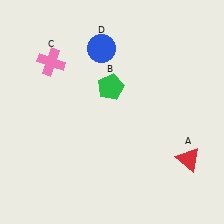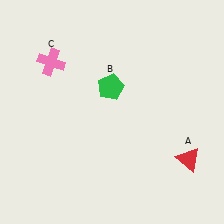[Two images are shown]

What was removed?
The blue circle (D) was removed in Image 2.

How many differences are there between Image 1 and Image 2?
There is 1 difference between the two images.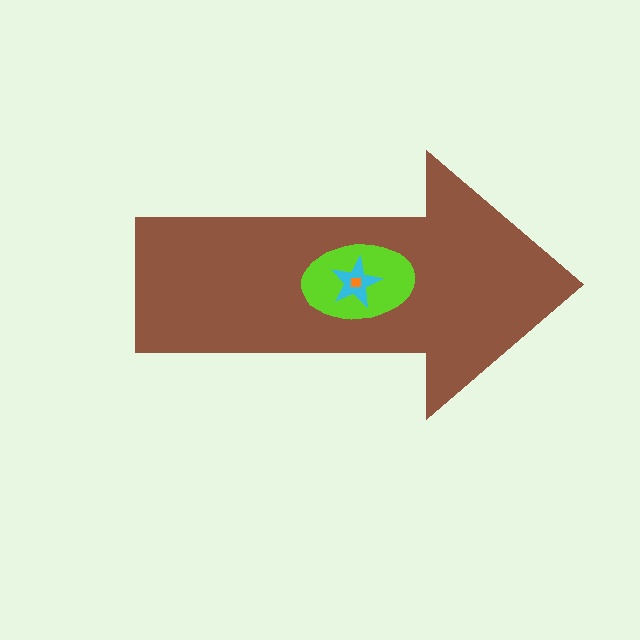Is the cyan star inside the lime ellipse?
Yes.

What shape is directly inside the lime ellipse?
The cyan star.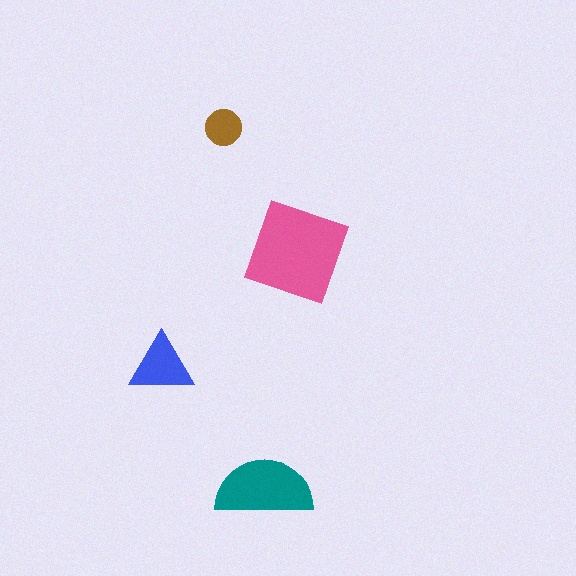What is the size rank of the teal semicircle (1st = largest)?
2nd.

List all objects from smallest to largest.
The brown circle, the blue triangle, the teal semicircle, the pink diamond.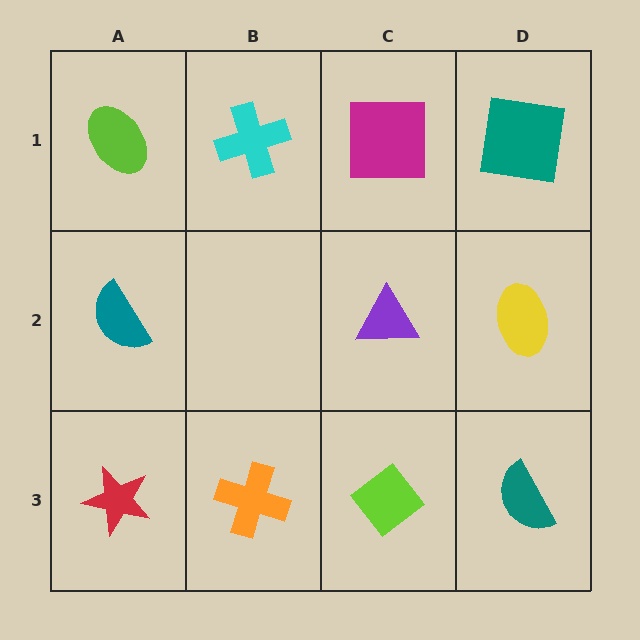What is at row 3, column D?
A teal semicircle.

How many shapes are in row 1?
4 shapes.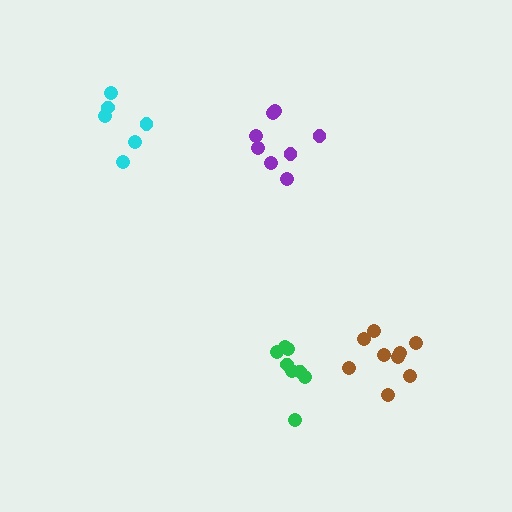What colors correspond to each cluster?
The clusters are colored: green, cyan, brown, purple.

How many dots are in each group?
Group 1: 8 dots, Group 2: 6 dots, Group 3: 9 dots, Group 4: 8 dots (31 total).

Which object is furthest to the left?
The cyan cluster is leftmost.